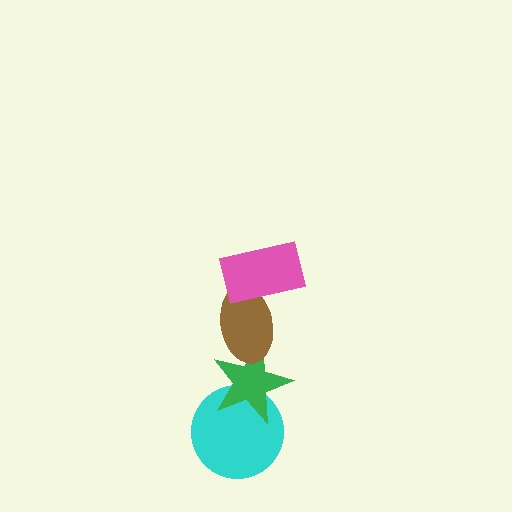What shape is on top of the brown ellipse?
The pink rectangle is on top of the brown ellipse.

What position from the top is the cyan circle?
The cyan circle is 4th from the top.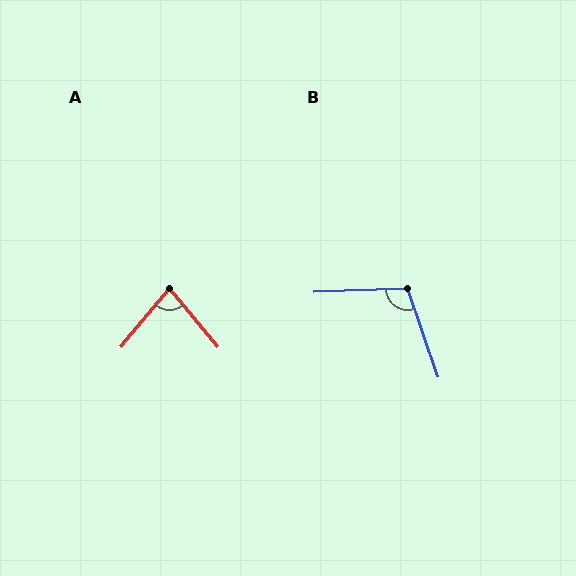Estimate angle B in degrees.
Approximately 107 degrees.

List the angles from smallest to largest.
A (79°), B (107°).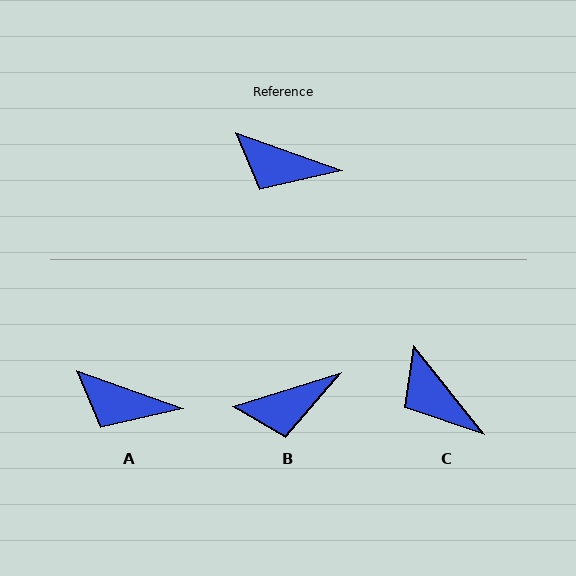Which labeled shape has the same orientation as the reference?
A.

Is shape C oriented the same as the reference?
No, it is off by about 32 degrees.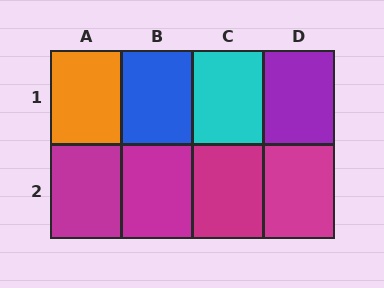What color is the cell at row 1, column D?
Purple.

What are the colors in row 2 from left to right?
Magenta, magenta, magenta, magenta.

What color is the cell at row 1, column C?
Cyan.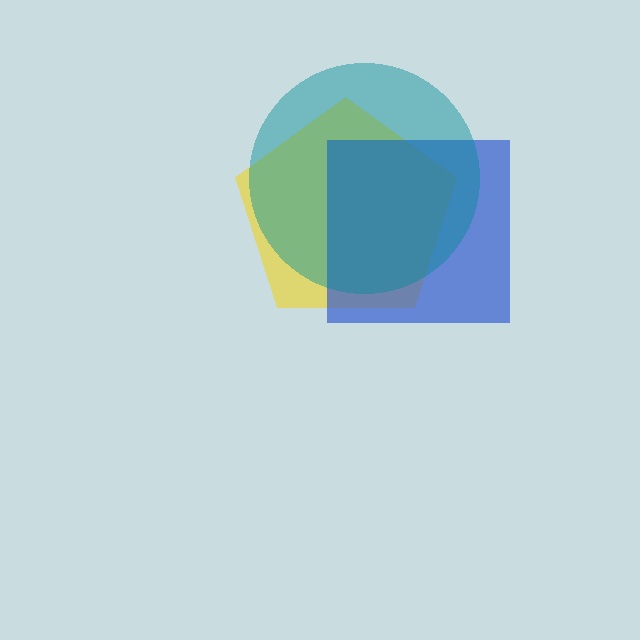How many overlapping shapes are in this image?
There are 3 overlapping shapes in the image.